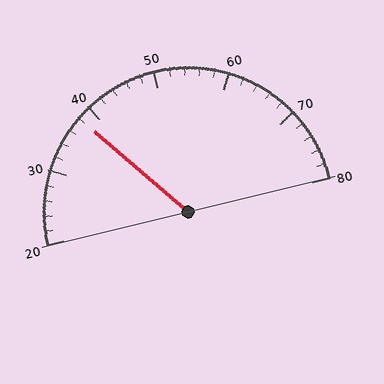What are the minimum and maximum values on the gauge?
The gauge ranges from 20 to 80.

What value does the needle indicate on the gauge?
The needle indicates approximately 38.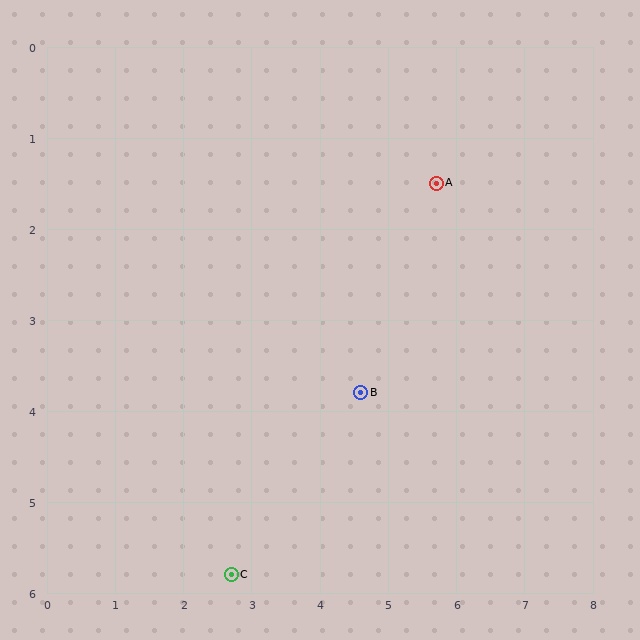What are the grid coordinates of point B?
Point B is at approximately (4.6, 3.8).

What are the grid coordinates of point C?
Point C is at approximately (2.7, 5.8).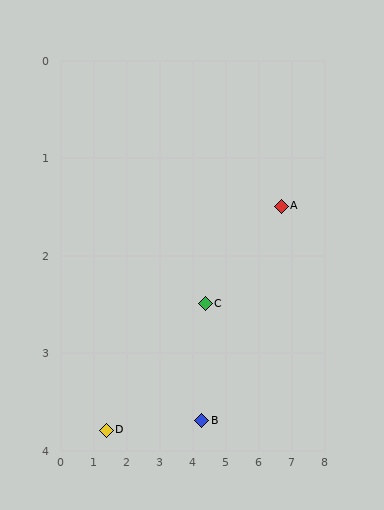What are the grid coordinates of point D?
Point D is at approximately (1.4, 3.8).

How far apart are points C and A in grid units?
Points C and A are about 2.5 grid units apart.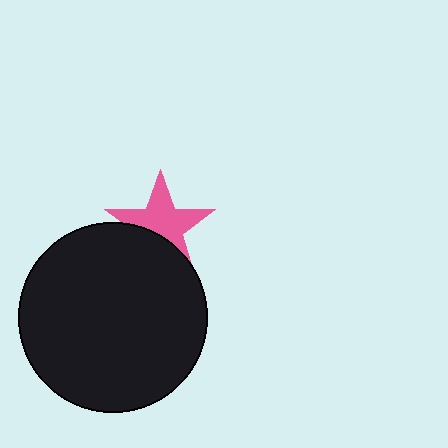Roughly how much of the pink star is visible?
Most of it is visible (roughly 65%).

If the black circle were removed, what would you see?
You would see the complete pink star.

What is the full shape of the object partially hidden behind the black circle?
The partially hidden object is a pink star.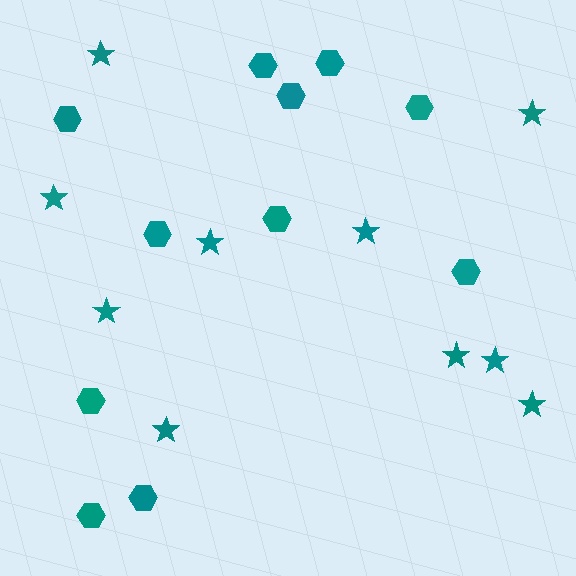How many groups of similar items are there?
There are 2 groups: one group of stars (10) and one group of hexagons (11).